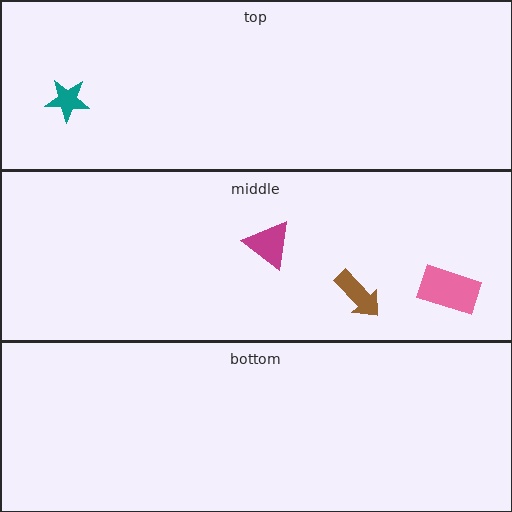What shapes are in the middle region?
The magenta triangle, the brown arrow, the pink rectangle.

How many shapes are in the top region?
1.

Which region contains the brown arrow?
The middle region.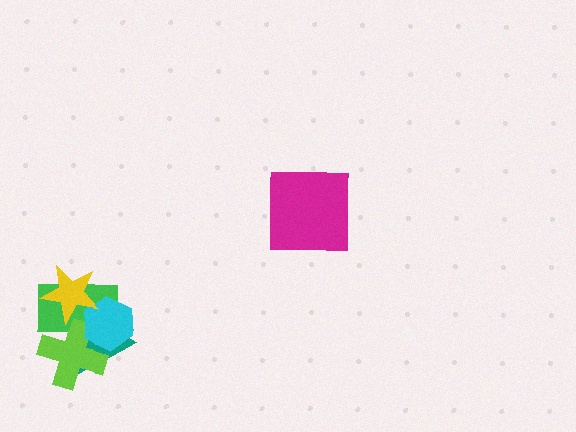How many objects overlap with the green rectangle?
4 objects overlap with the green rectangle.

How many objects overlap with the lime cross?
3 objects overlap with the lime cross.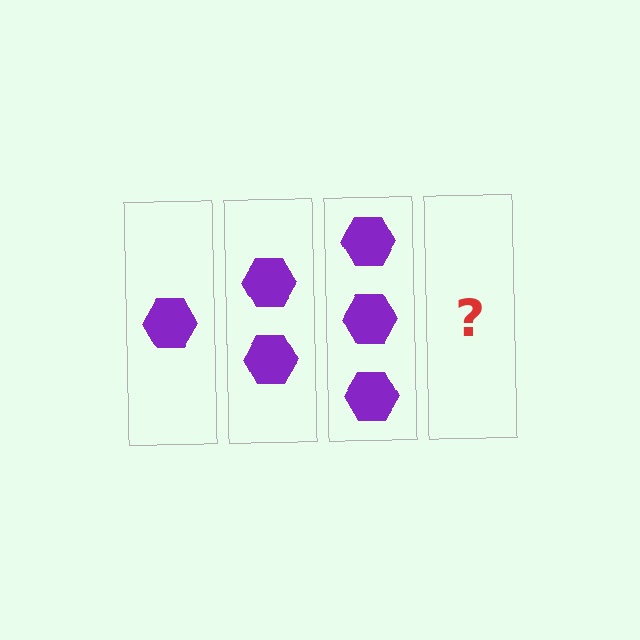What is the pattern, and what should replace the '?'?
The pattern is that each step adds one more hexagon. The '?' should be 4 hexagons.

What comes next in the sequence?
The next element should be 4 hexagons.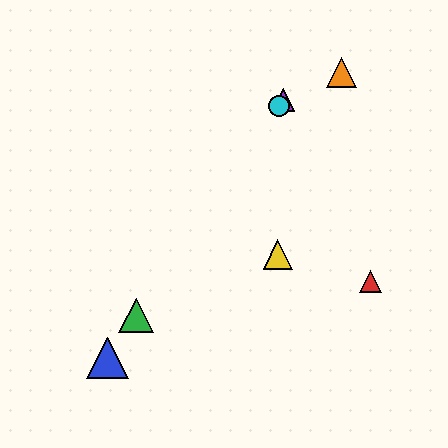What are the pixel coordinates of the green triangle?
The green triangle is at (136, 316).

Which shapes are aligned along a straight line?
The blue triangle, the green triangle, the purple triangle, the cyan circle are aligned along a straight line.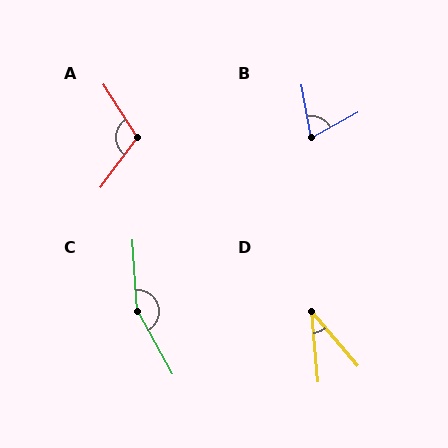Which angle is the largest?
C, at approximately 155 degrees.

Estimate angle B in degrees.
Approximately 72 degrees.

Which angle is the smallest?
D, at approximately 35 degrees.